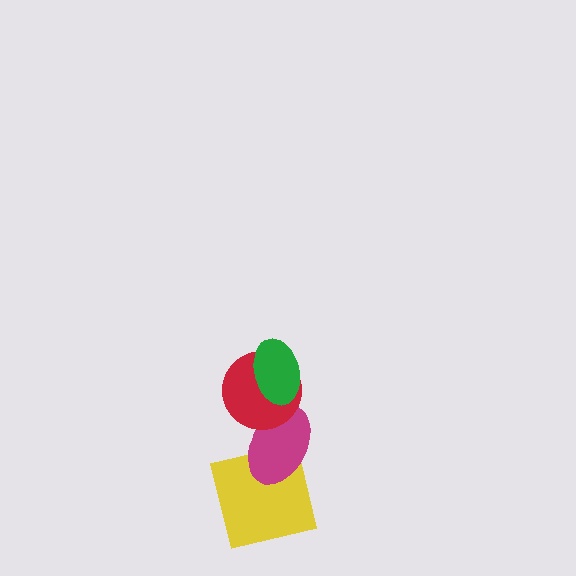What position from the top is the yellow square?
The yellow square is 4th from the top.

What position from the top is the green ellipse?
The green ellipse is 1st from the top.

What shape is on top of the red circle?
The green ellipse is on top of the red circle.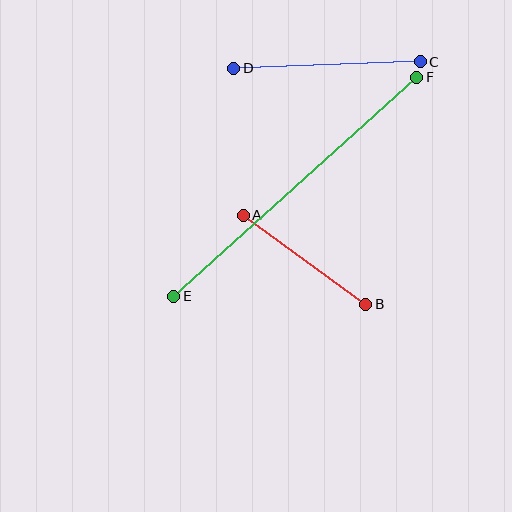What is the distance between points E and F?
The distance is approximately 327 pixels.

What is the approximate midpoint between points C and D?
The midpoint is at approximately (327, 65) pixels.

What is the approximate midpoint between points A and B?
The midpoint is at approximately (304, 260) pixels.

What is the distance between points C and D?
The distance is approximately 186 pixels.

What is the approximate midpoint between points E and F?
The midpoint is at approximately (295, 187) pixels.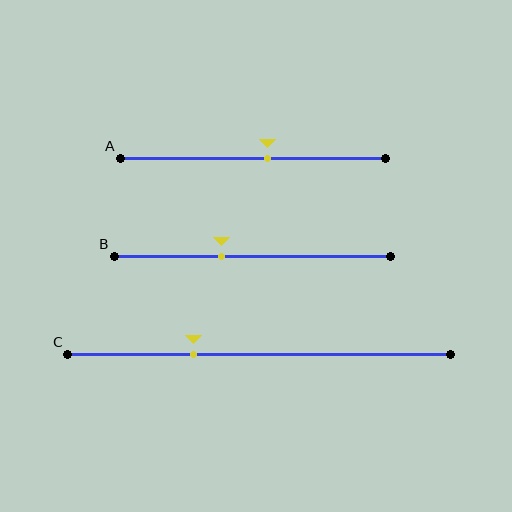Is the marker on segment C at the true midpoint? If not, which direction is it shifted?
No, the marker on segment C is shifted to the left by about 17% of the segment length.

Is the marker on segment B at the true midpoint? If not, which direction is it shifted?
No, the marker on segment B is shifted to the left by about 11% of the segment length.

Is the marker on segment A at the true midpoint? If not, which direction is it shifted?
No, the marker on segment A is shifted to the right by about 6% of the segment length.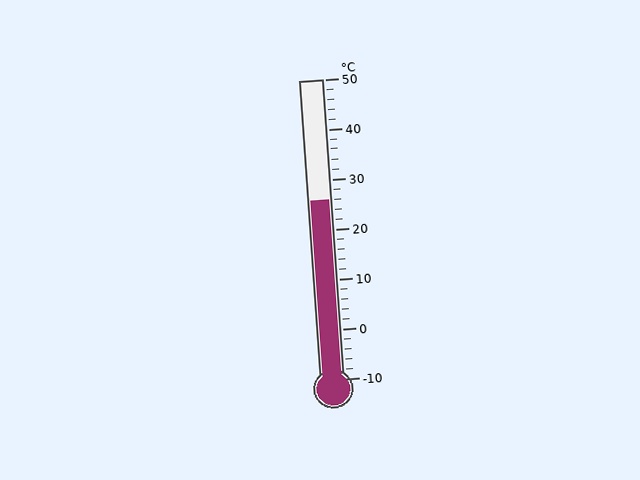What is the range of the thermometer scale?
The thermometer scale ranges from -10°C to 50°C.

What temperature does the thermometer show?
The thermometer shows approximately 26°C.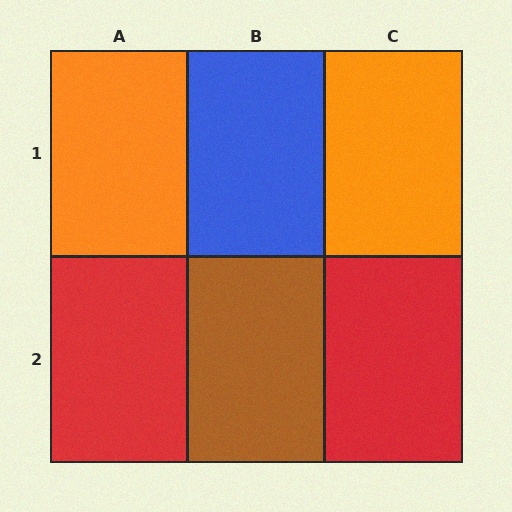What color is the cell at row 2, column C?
Red.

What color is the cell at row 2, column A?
Red.